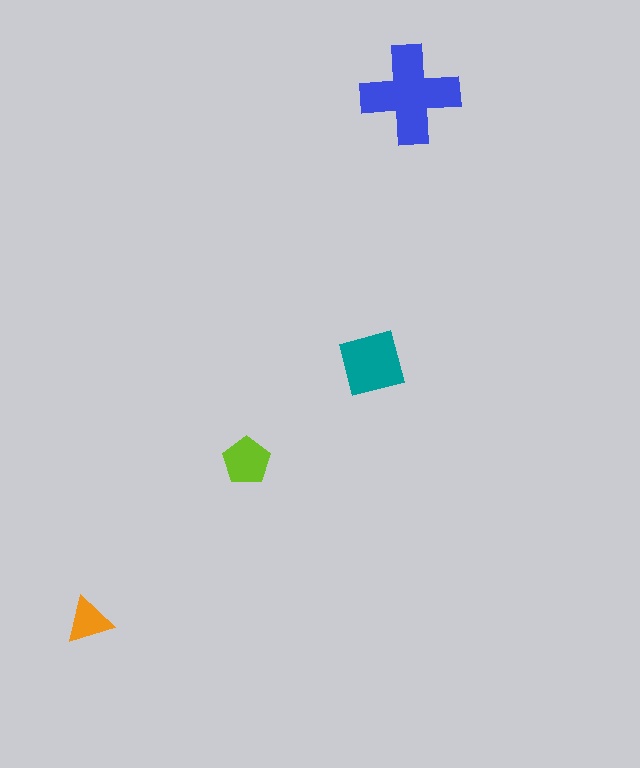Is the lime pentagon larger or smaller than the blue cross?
Smaller.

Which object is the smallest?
The orange triangle.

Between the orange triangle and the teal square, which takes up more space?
The teal square.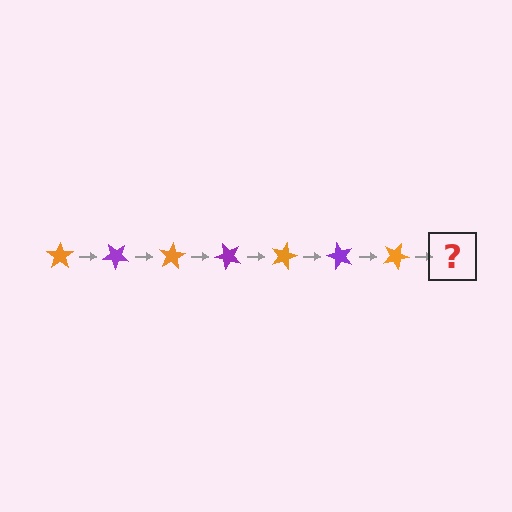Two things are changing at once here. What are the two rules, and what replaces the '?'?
The two rules are that it rotates 40 degrees each step and the color cycles through orange and purple. The '?' should be a purple star, rotated 280 degrees from the start.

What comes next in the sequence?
The next element should be a purple star, rotated 280 degrees from the start.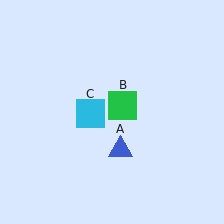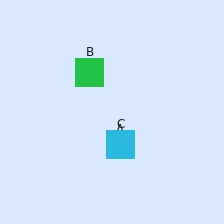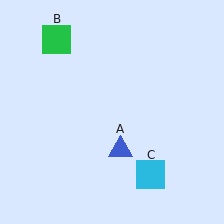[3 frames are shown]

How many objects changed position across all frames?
2 objects changed position: green square (object B), cyan square (object C).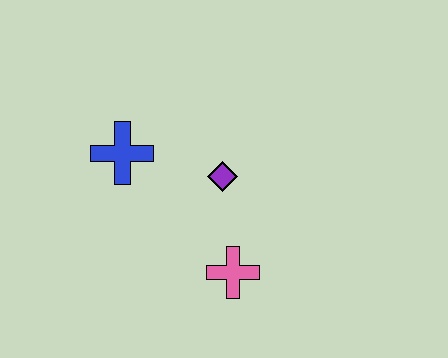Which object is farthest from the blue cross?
The pink cross is farthest from the blue cross.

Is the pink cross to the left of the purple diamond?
No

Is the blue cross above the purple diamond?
Yes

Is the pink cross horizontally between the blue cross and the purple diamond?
No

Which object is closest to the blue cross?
The purple diamond is closest to the blue cross.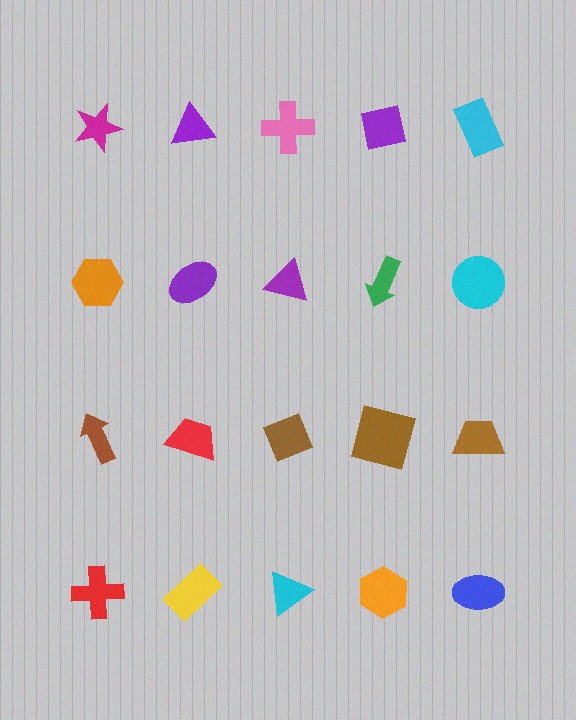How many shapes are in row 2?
5 shapes.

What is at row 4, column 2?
A yellow rectangle.